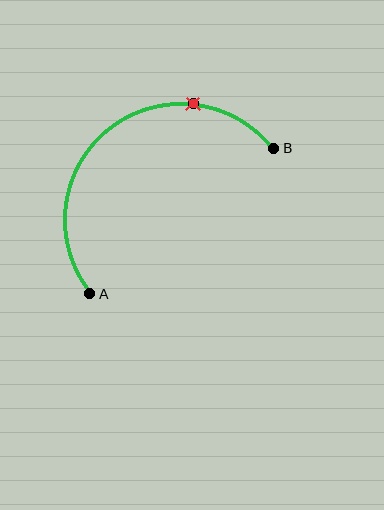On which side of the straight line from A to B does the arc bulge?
The arc bulges above and to the left of the straight line connecting A and B.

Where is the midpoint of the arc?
The arc midpoint is the point on the curve farthest from the straight line joining A and B. It sits above and to the left of that line.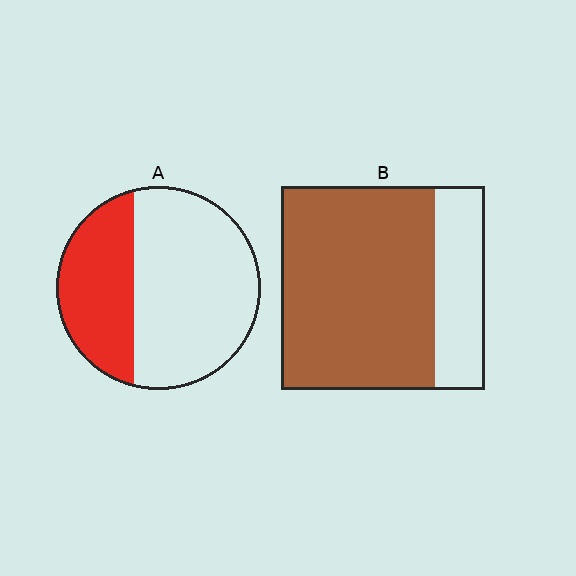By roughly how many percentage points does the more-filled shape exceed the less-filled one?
By roughly 40 percentage points (B over A).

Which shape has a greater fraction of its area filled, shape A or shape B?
Shape B.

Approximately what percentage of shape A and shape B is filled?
A is approximately 35% and B is approximately 75%.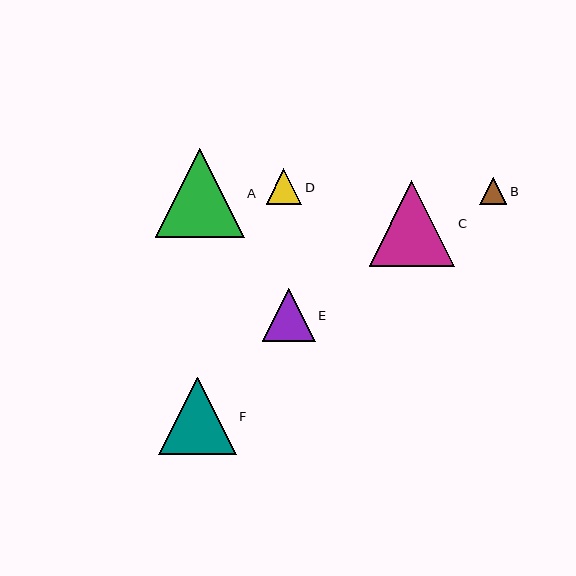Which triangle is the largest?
Triangle A is the largest with a size of approximately 89 pixels.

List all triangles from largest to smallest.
From largest to smallest: A, C, F, E, D, B.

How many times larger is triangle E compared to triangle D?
Triangle E is approximately 1.5 times the size of triangle D.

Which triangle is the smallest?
Triangle B is the smallest with a size of approximately 27 pixels.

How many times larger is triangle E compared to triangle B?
Triangle E is approximately 2.0 times the size of triangle B.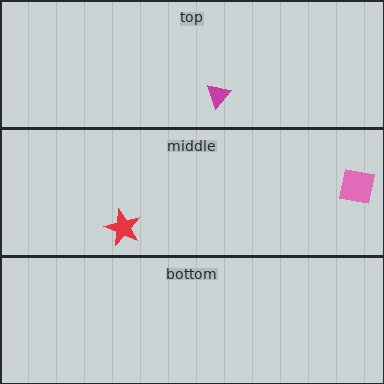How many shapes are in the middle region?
2.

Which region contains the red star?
The middle region.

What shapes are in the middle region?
The red star, the pink square.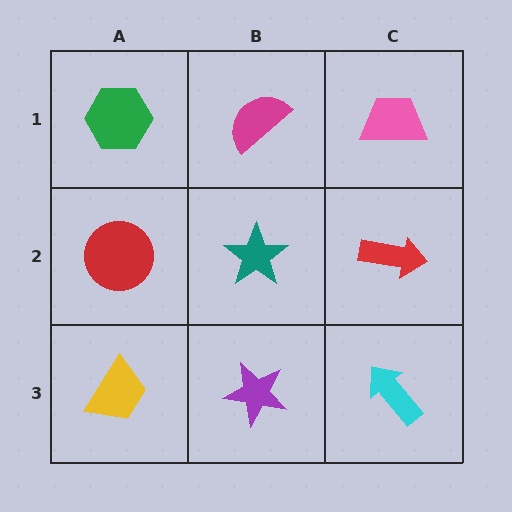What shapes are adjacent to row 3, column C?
A red arrow (row 2, column C), a purple star (row 3, column B).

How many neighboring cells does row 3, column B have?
3.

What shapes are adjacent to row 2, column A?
A green hexagon (row 1, column A), a yellow trapezoid (row 3, column A), a teal star (row 2, column B).